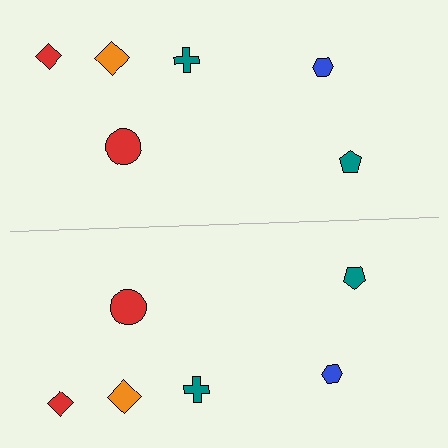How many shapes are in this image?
There are 12 shapes in this image.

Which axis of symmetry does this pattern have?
The pattern has a horizontal axis of symmetry running through the center of the image.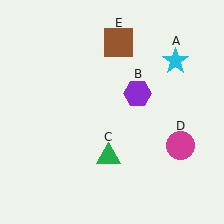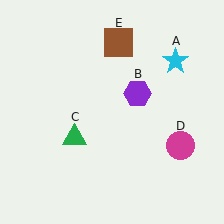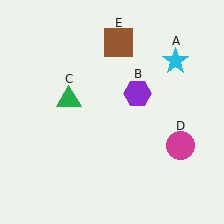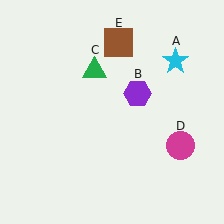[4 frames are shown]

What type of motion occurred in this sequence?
The green triangle (object C) rotated clockwise around the center of the scene.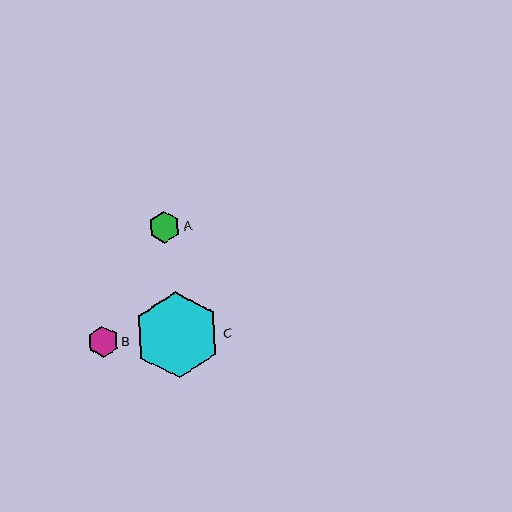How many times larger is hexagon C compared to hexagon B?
Hexagon C is approximately 2.8 times the size of hexagon B.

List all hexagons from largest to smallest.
From largest to smallest: C, A, B.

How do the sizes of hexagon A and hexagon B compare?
Hexagon A and hexagon B are approximately the same size.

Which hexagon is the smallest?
Hexagon B is the smallest with a size of approximately 31 pixels.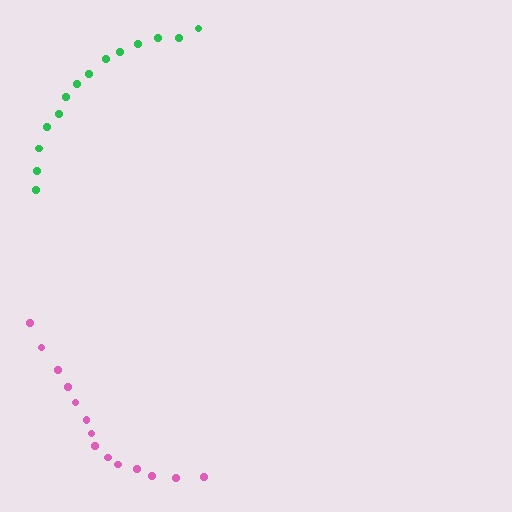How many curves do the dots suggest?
There are 2 distinct paths.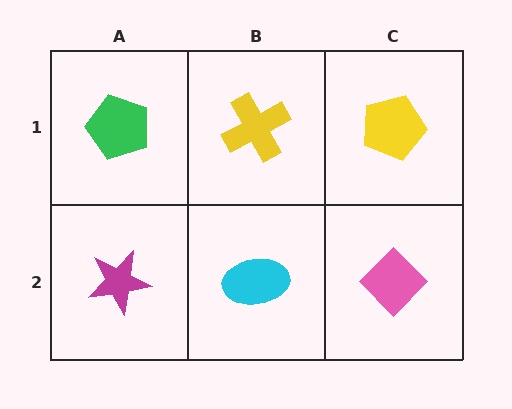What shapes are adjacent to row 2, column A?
A green pentagon (row 1, column A), a cyan ellipse (row 2, column B).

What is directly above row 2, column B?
A yellow cross.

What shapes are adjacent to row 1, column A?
A magenta star (row 2, column A), a yellow cross (row 1, column B).